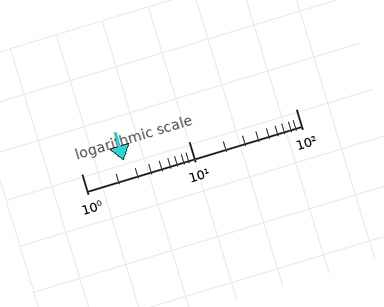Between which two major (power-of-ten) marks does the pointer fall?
The pointer is between 1 and 10.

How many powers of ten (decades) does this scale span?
The scale spans 2 decades, from 1 to 100.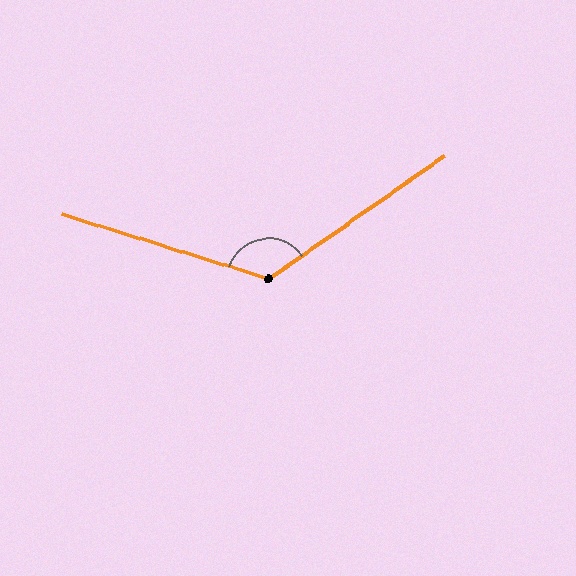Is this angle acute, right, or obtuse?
It is obtuse.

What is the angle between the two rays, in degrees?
Approximately 127 degrees.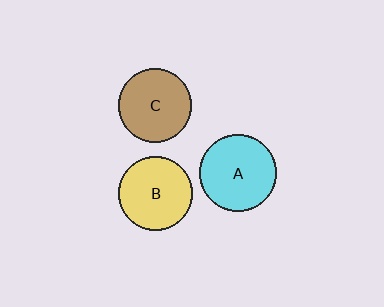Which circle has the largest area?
Circle A (cyan).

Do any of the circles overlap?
No, none of the circles overlap.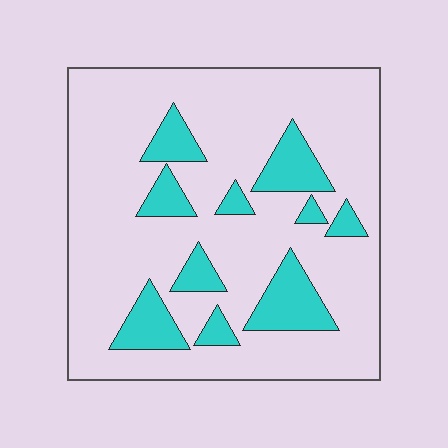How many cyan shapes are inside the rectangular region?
10.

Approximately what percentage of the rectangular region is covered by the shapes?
Approximately 20%.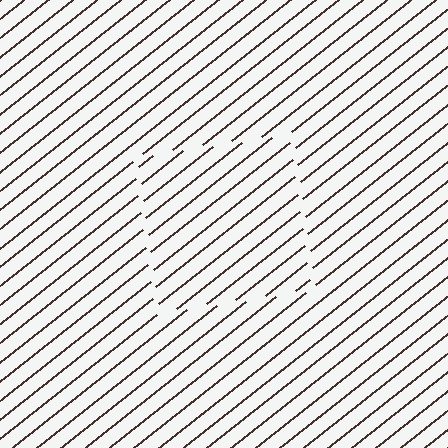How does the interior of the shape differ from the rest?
The interior of the shape contains the same grating, shifted by half a period — the contour is defined by the phase discontinuity where line-ends from the inner and outer gratings abut.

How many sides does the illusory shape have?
4 sides — the line-ends trace a square.